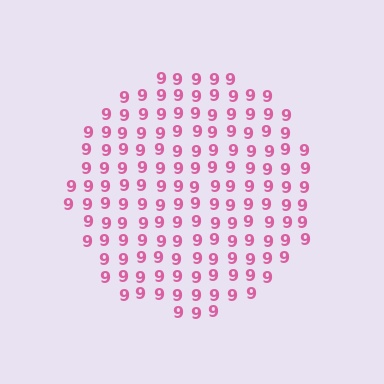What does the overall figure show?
The overall figure shows a circle.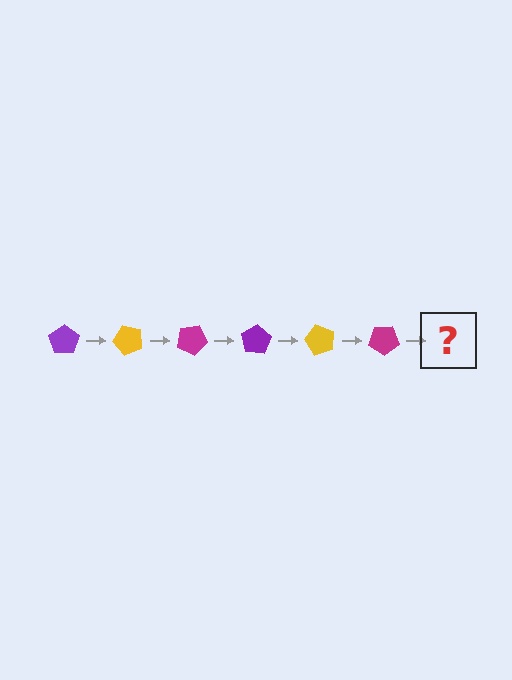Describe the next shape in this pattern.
It should be a purple pentagon, rotated 300 degrees from the start.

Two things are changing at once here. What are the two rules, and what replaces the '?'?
The two rules are that it rotates 50 degrees each step and the color cycles through purple, yellow, and magenta. The '?' should be a purple pentagon, rotated 300 degrees from the start.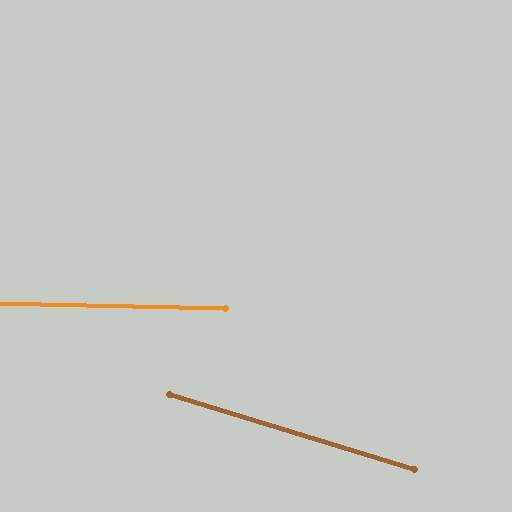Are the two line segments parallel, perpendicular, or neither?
Neither parallel nor perpendicular — they differ by about 16°.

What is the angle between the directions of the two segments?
Approximately 16 degrees.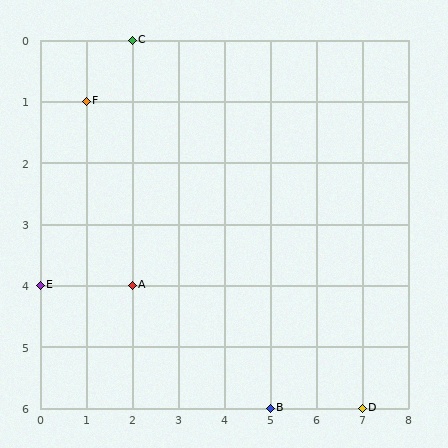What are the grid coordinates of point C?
Point C is at grid coordinates (2, 0).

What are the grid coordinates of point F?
Point F is at grid coordinates (1, 1).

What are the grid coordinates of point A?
Point A is at grid coordinates (2, 4).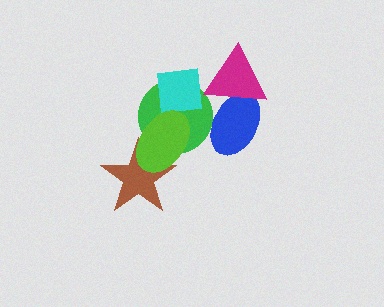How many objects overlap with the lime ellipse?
3 objects overlap with the lime ellipse.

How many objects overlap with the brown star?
1 object overlaps with the brown star.